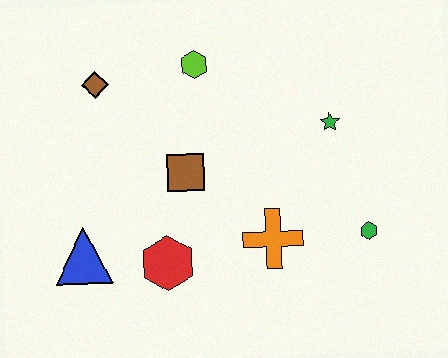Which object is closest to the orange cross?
The green hexagon is closest to the orange cross.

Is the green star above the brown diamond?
No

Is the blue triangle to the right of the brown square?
No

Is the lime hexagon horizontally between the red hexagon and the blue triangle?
No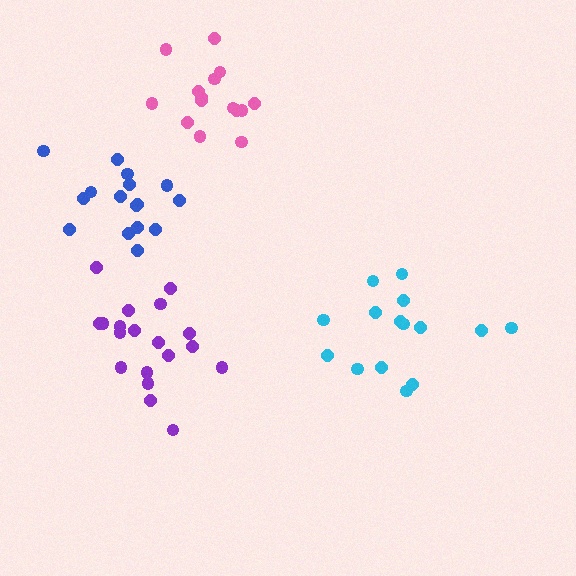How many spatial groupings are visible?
There are 4 spatial groupings.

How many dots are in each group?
Group 1: 19 dots, Group 2: 15 dots, Group 3: 15 dots, Group 4: 16 dots (65 total).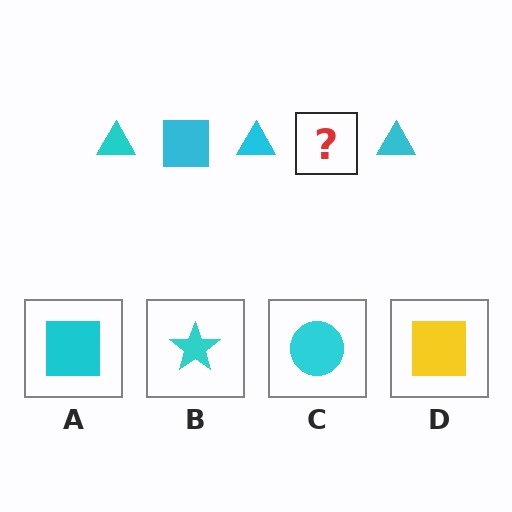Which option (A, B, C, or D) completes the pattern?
A.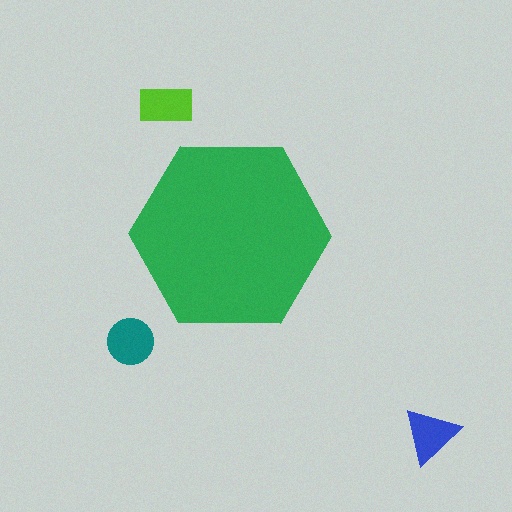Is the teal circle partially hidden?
No, the teal circle is fully visible.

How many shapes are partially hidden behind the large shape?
0 shapes are partially hidden.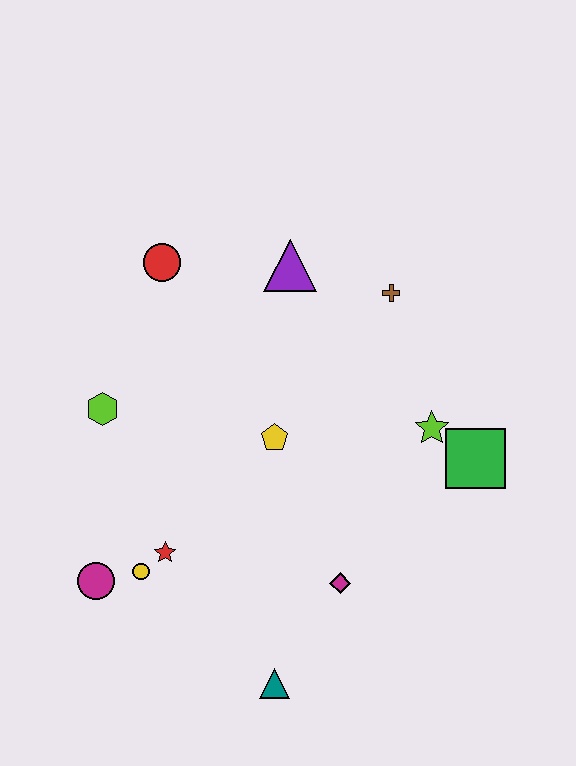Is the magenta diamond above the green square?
No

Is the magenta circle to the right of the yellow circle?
No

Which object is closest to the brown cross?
The purple triangle is closest to the brown cross.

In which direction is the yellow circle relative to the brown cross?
The yellow circle is below the brown cross.